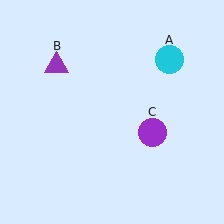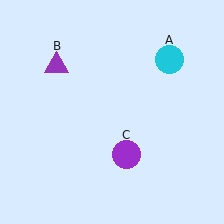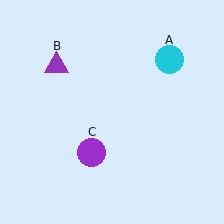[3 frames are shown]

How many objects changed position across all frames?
1 object changed position: purple circle (object C).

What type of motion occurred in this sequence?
The purple circle (object C) rotated clockwise around the center of the scene.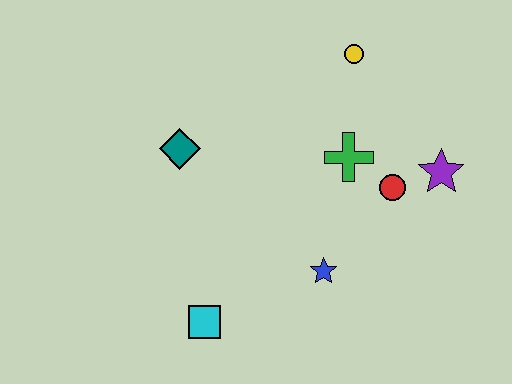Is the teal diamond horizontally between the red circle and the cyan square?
No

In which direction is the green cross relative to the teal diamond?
The green cross is to the right of the teal diamond.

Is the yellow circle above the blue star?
Yes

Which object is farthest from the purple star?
The cyan square is farthest from the purple star.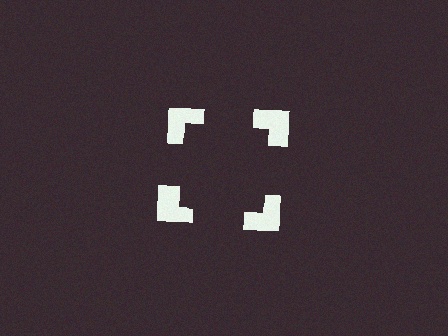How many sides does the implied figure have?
4 sides.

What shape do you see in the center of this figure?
An illusory square — its edges are inferred from the aligned wedge cuts in the notched squares, not physically drawn.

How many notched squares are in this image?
There are 4 — one at each vertex of the illusory square.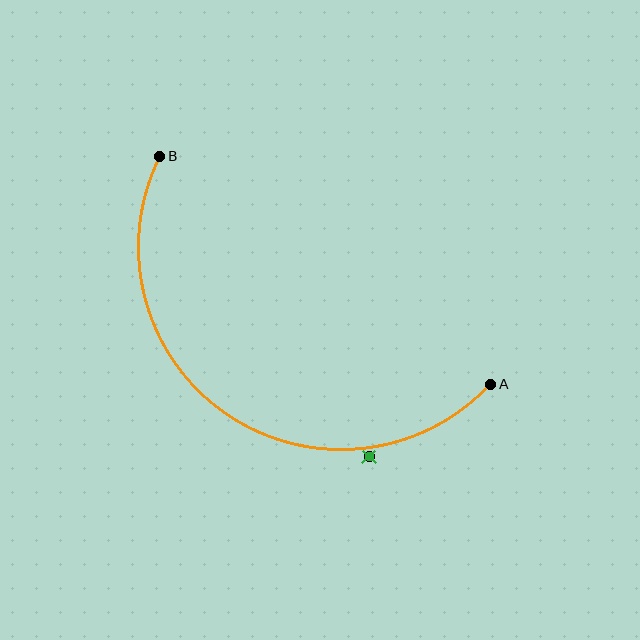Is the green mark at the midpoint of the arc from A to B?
No — the green mark does not lie on the arc at all. It sits slightly outside the curve.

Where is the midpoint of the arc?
The arc midpoint is the point on the curve farthest from the straight line joining A and B. It sits below and to the left of that line.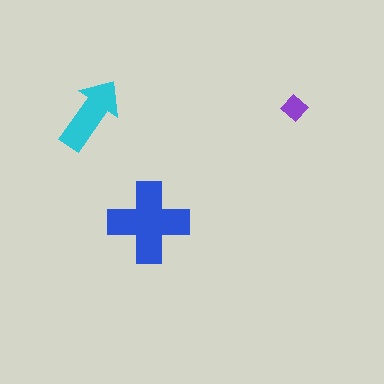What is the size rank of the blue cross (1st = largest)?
1st.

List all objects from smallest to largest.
The purple diamond, the cyan arrow, the blue cross.